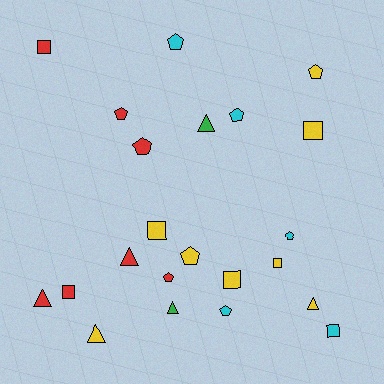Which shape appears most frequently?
Pentagon, with 9 objects.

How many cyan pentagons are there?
There are 4 cyan pentagons.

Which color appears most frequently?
Yellow, with 8 objects.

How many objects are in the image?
There are 22 objects.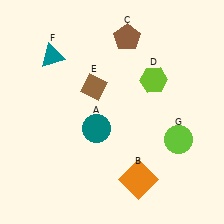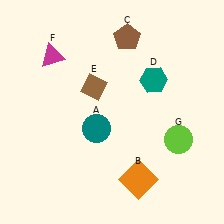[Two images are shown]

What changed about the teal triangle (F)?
In Image 1, F is teal. In Image 2, it changed to magenta.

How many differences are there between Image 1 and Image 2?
There are 2 differences between the two images.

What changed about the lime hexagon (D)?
In Image 1, D is lime. In Image 2, it changed to teal.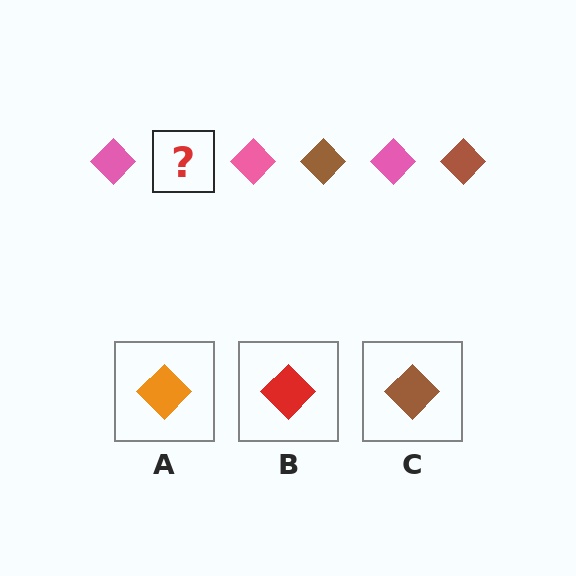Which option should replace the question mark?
Option C.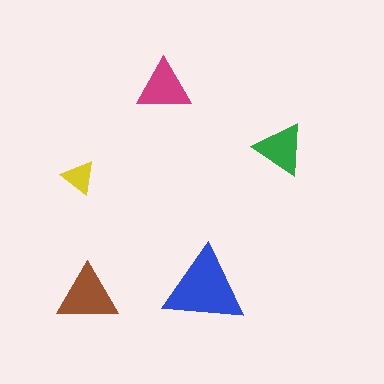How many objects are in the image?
There are 5 objects in the image.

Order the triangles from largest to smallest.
the blue one, the brown one, the magenta one, the green one, the yellow one.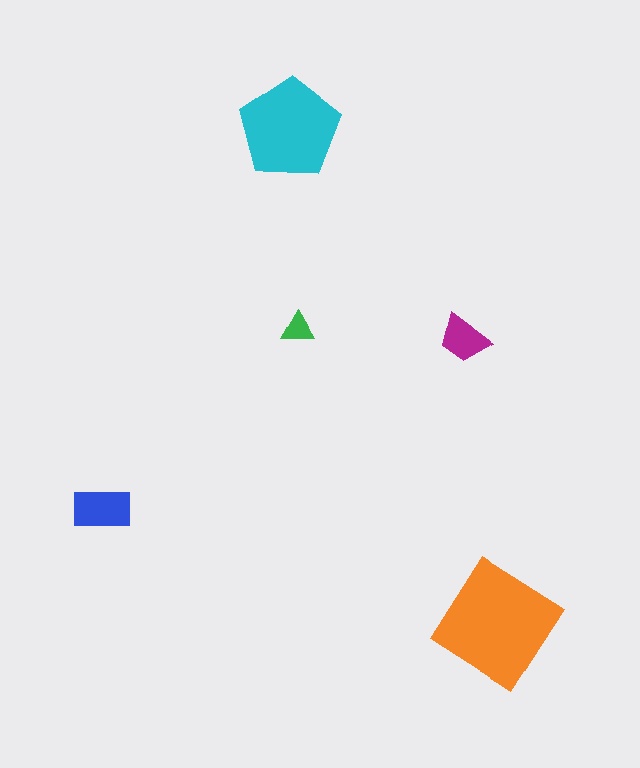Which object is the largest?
The orange diamond.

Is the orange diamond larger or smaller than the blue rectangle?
Larger.